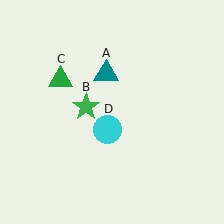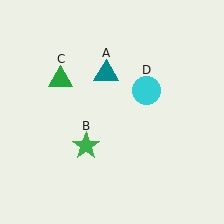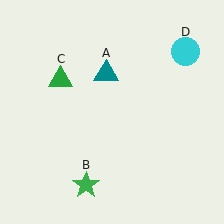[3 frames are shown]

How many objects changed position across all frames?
2 objects changed position: green star (object B), cyan circle (object D).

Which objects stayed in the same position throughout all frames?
Teal triangle (object A) and green triangle (object C) remained stationary.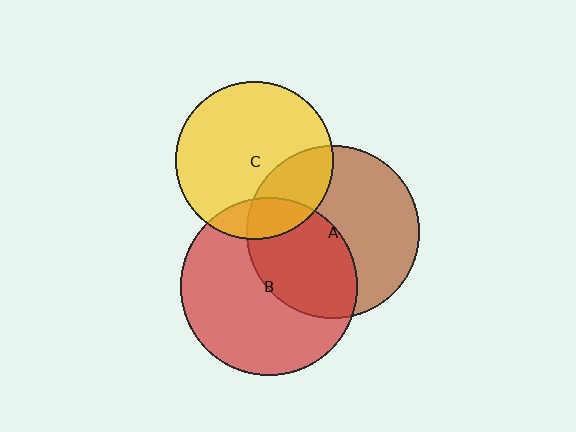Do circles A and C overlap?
Yes.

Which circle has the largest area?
Circle B (red).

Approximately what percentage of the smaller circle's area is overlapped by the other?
Approximately 25%.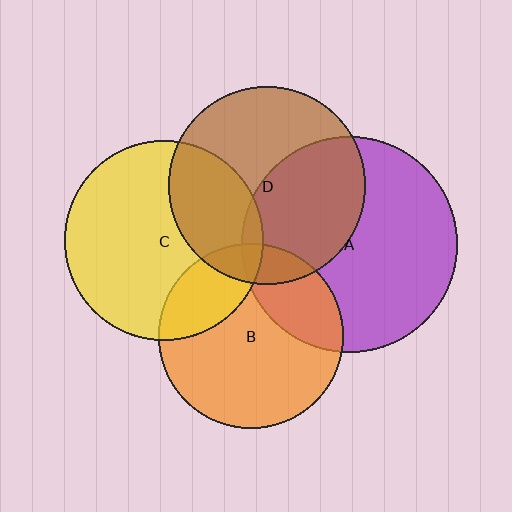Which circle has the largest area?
Circle A (purple).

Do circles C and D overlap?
Yes.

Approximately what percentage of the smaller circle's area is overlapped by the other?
Approximately 30%.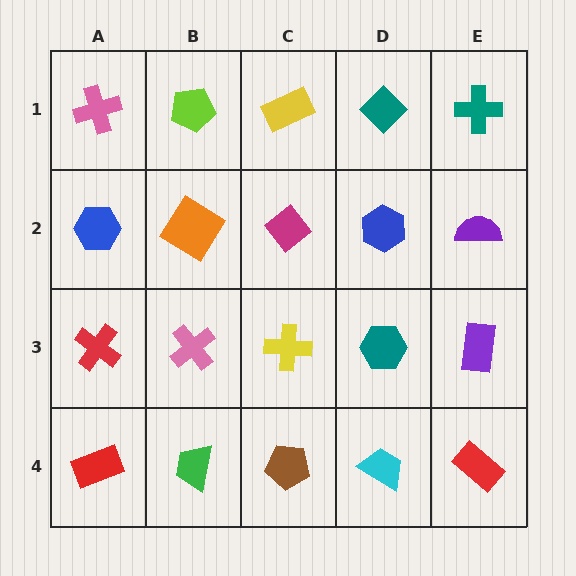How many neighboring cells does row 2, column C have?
4.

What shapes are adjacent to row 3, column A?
A blue hexagon (row 2, column A), a red rectangle (row 4, column A), a pink cross (row 3, column B).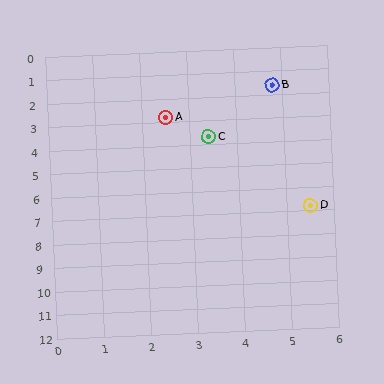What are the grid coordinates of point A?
Point A is at approximately (2.5, 2.8).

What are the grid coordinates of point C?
Point C is at approximately (3.4, 3.7).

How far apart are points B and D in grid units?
Points B and D are about 5.2 grid units apart.